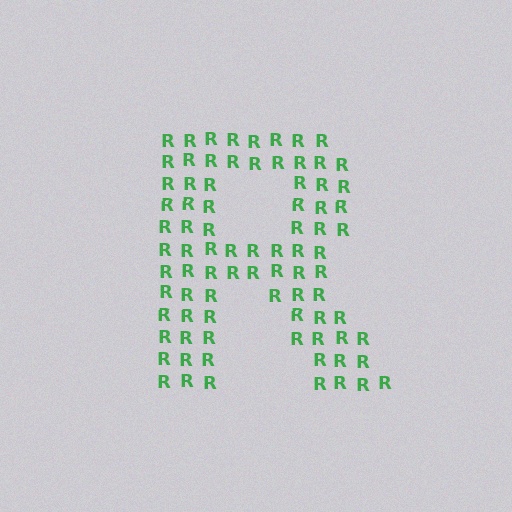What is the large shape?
The large shape is the letter R.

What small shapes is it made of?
It is made of small letter R's.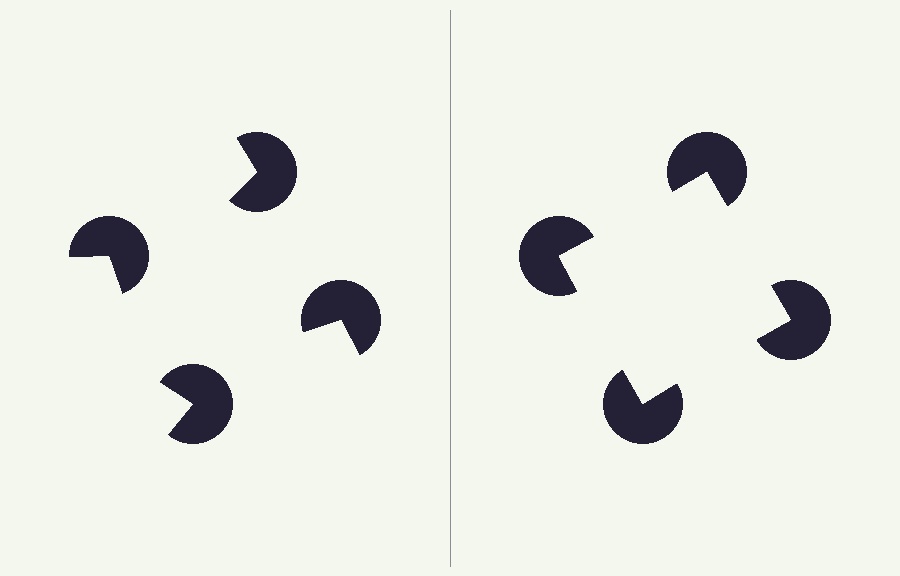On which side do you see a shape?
An illusory square appears on the right side. On the left side the wedge cuts are rotated, so no coherent shape forms.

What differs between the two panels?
The pac-man discs are positioned identically on both sides; only the wedge orientations differ. On the right they align to a square; on the left they are misaligned.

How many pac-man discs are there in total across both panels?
8 — 4 on each side.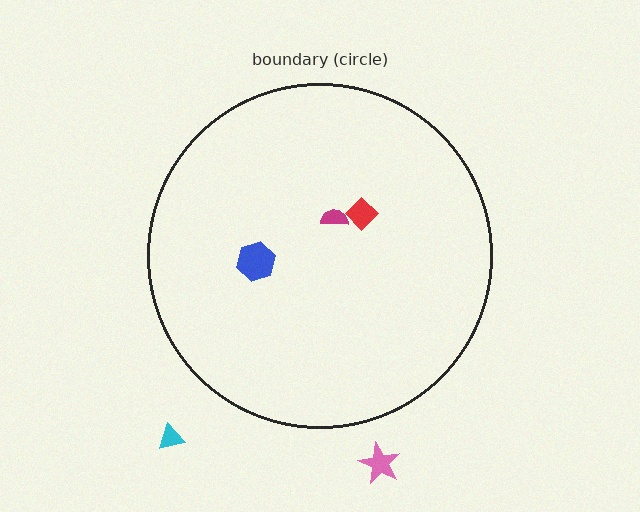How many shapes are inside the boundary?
3 inside, 2 outside.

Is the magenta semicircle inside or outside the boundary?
Inside.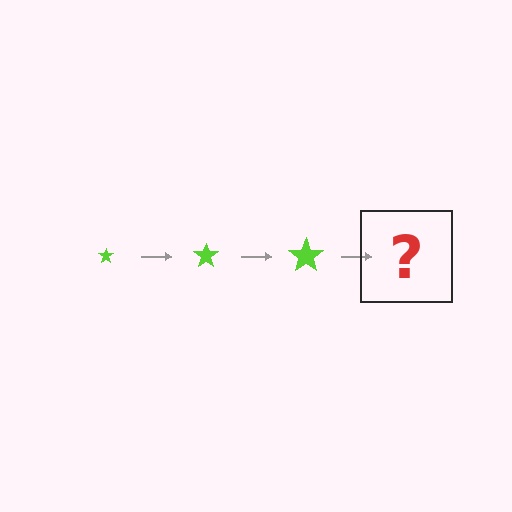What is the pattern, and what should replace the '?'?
The pattern is that the star gets progressively larger each step. The '?' should be a lime star, larger than the previous one.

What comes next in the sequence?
The next element should be a lime star, larger than the previous one.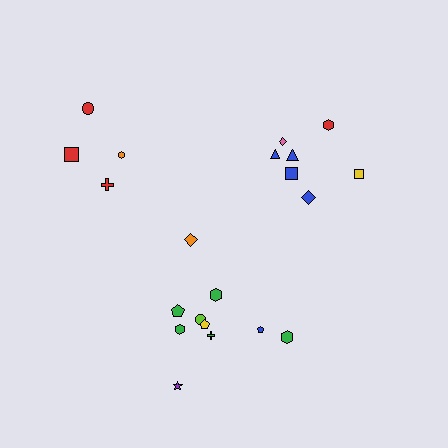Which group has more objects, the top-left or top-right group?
The top-right group.